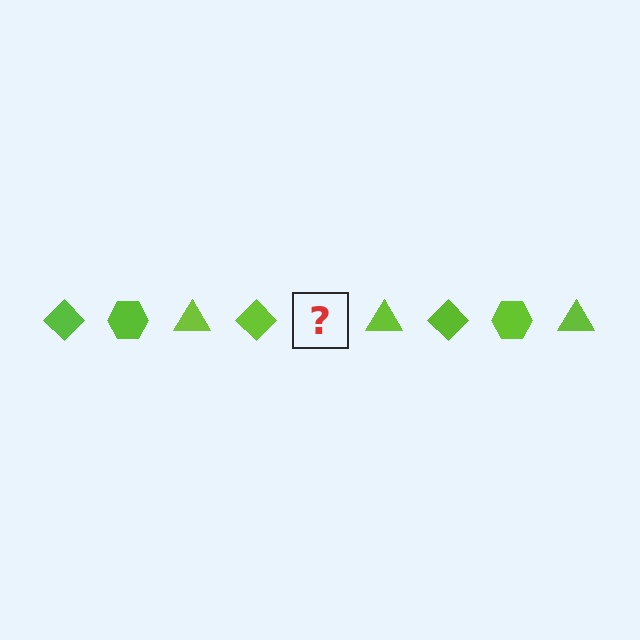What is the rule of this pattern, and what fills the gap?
The rule is that the pattern cycles through diamond, hexagon, triangle shapes in lime. The gap should be filled with a lime hexagon.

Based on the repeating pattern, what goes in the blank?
The blank should be a lime hexagon.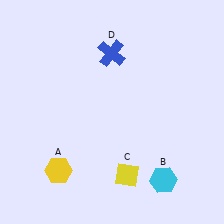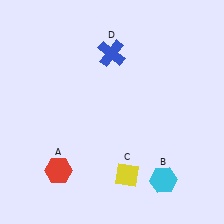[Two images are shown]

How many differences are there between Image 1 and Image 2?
There is 1 difference between the two images.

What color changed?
The hexagon (A) changed from yellow in Image 1 to red in Image 2.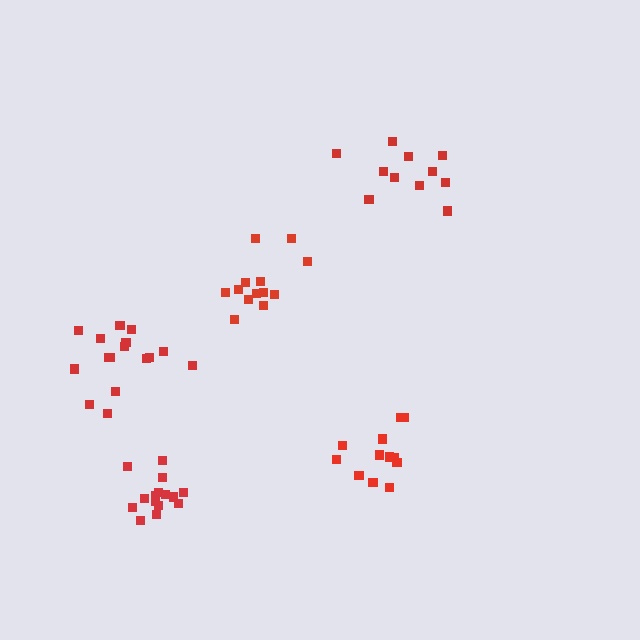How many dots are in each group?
Group 1: 13 dots, Group 2: 11 dots, Group 3: 16 dots, Group 4: 12 dots, Group 5: 15 dots (67 total).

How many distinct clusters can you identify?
There are 5 distinct clusters.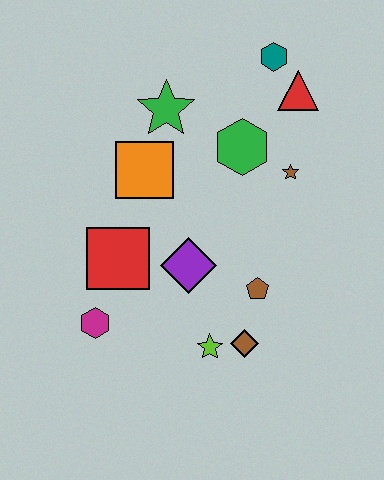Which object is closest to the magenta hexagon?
The red square is closest to the magenta hexagon.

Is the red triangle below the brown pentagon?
No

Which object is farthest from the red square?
The teal hexagon is farthest from the red square.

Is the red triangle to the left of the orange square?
No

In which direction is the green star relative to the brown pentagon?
The green star is above the brown pentagon.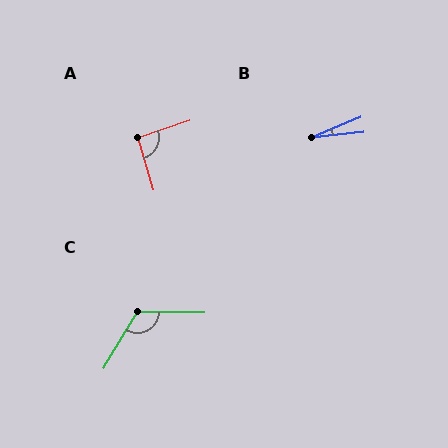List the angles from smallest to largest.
B (16°), A (92°), C (121°).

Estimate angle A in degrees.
Approximately 92 degrees.